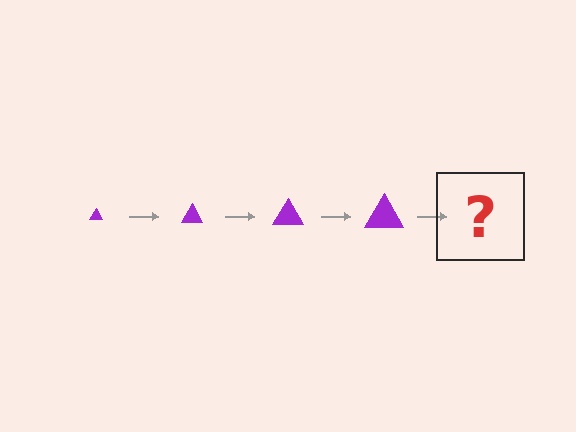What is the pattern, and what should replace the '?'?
The pattern is that the triangle gets progressively larger each step. The '?' should be a purple triangle, larger than the previous one.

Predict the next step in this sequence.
The next step is a purple triangle, larger than the previous one.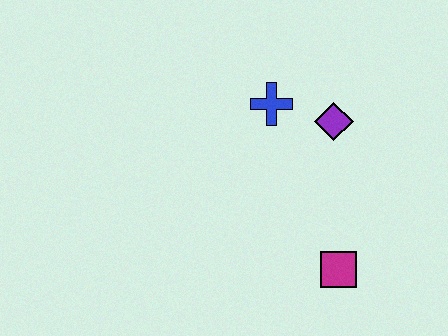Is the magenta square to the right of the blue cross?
Yes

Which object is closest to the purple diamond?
The blue cross is closest to the purple diamond.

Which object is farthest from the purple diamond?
The magenta square is farthest from the purple diamond.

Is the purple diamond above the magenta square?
Yes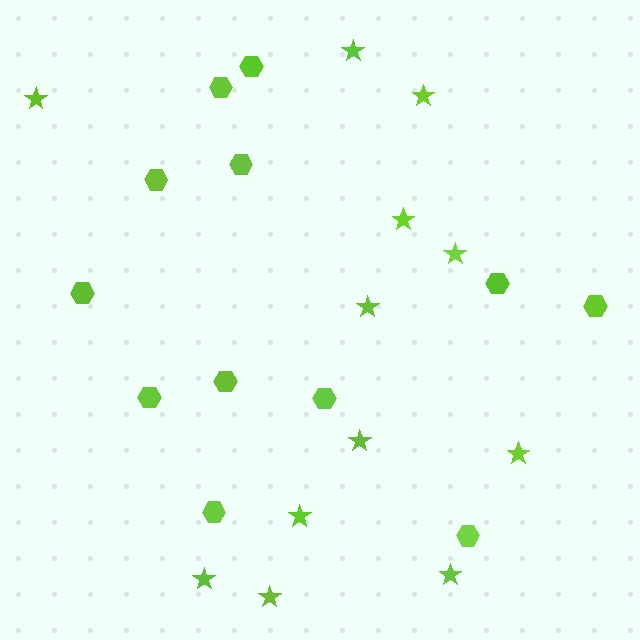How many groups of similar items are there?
There are 2 groups: one group of stars (12) and one group of hexagons (12).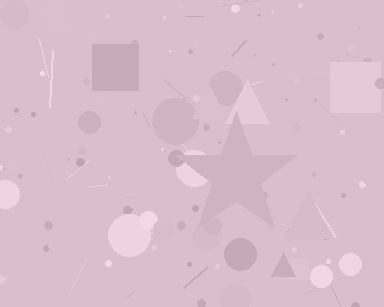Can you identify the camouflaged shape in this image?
The camouflaged shape is a star.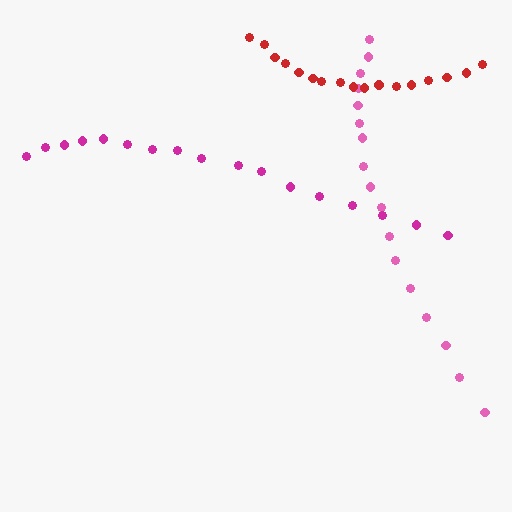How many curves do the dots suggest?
There are 3 distinct paths.